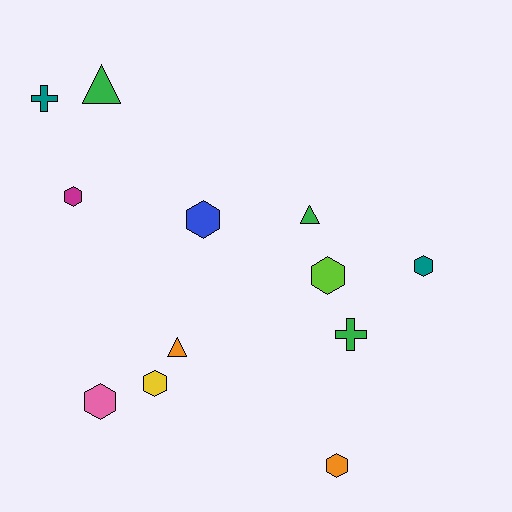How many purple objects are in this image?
There are no purple objects.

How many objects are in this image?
There are 12 objects.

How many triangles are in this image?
There are 3 triangles.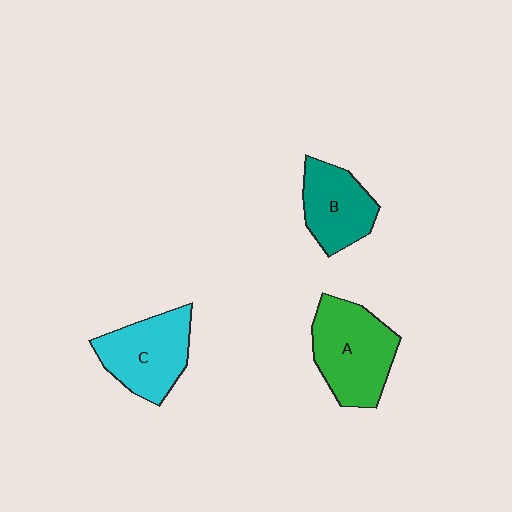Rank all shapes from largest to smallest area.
From largest to smallest: A (green), C (cyan), B (teal).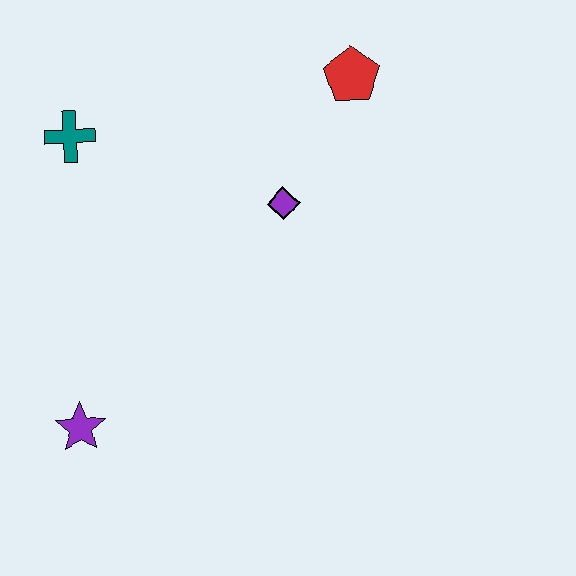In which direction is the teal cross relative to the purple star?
The teal cross is above the purple star.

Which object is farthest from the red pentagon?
The purple star is farthest from the red pentagon.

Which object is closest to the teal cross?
The purple diamond is closest to the teal cross.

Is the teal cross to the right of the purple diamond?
No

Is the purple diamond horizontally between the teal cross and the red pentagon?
Yes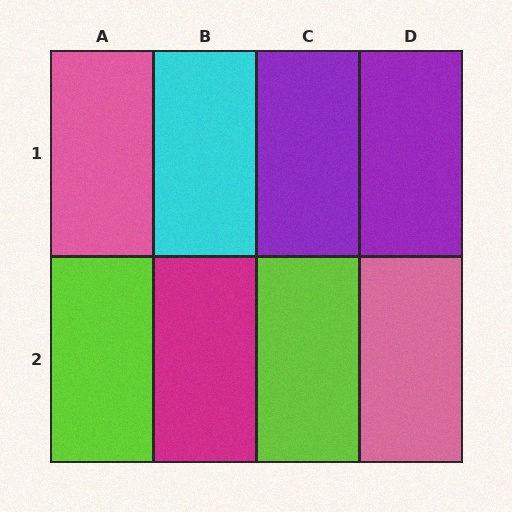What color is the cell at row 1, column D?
Purple.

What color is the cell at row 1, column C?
Purple.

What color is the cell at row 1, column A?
Pink.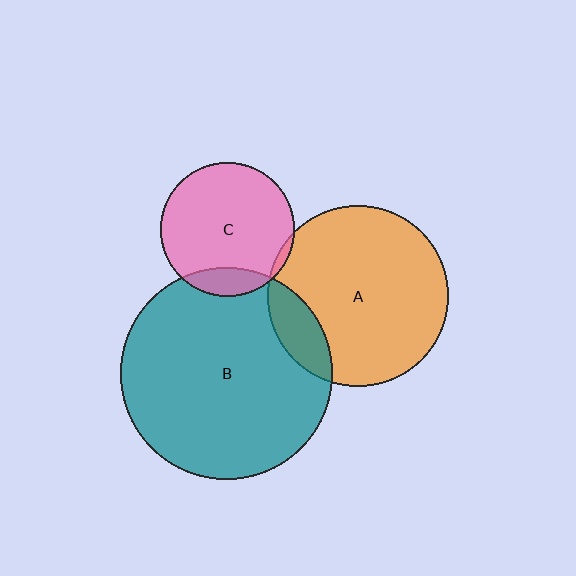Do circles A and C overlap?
Yes.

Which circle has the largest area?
Circle B (teal).